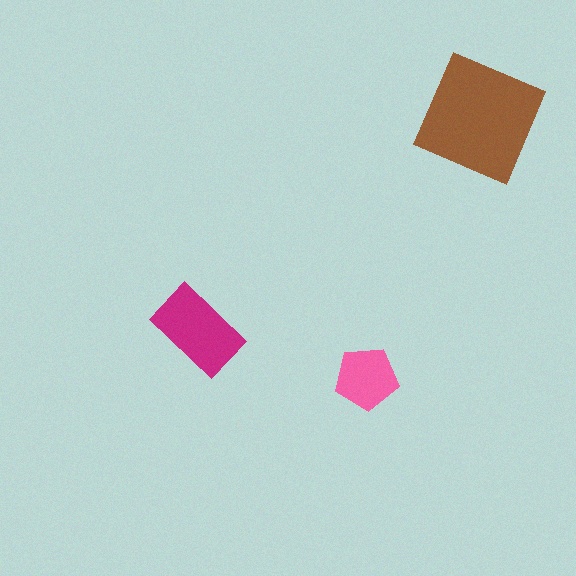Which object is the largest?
The brown square.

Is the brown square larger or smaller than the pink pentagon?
Larger.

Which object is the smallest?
The pink pentagon.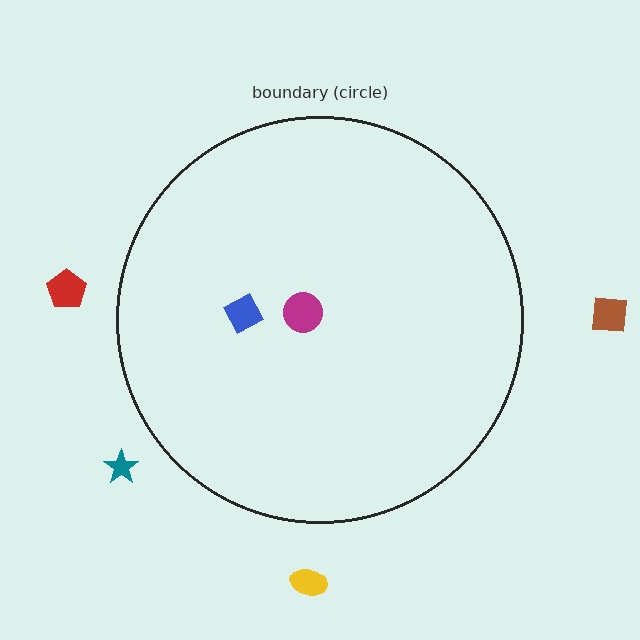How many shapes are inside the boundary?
2 inside, 4 outside.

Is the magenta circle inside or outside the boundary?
Inside.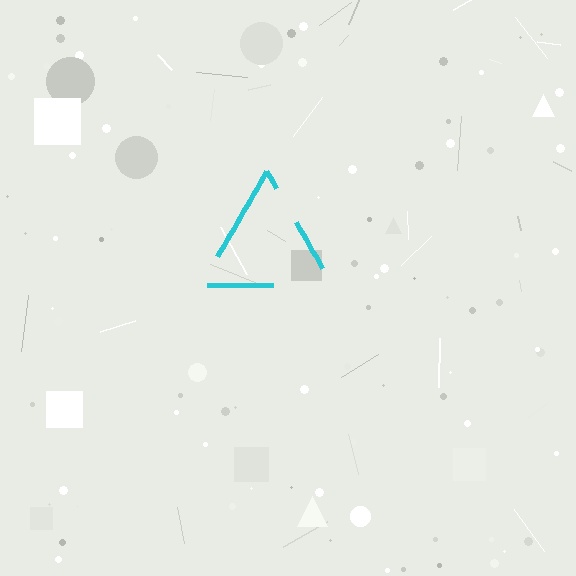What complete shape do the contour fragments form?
The contour fragments form a triangle.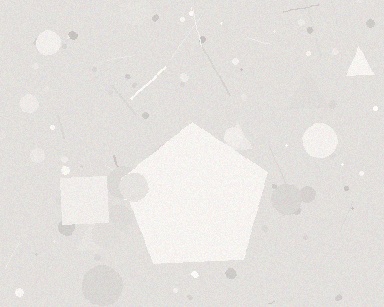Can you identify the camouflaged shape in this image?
The camouflaged shape is a pentagon.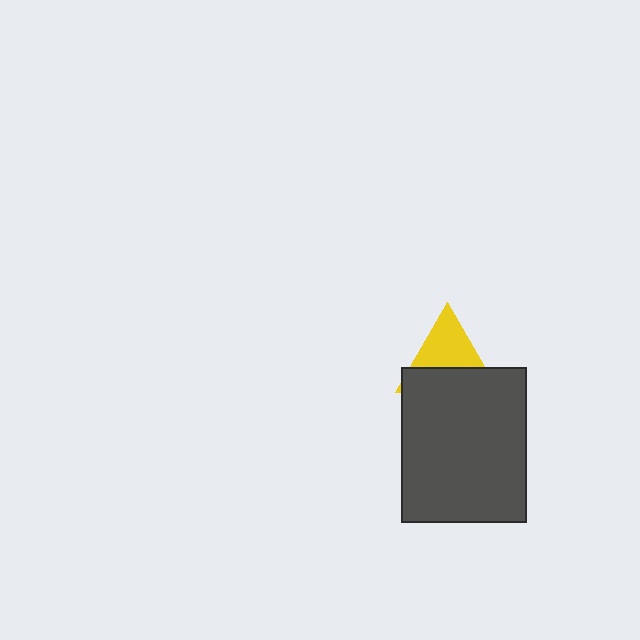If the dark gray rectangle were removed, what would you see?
You would see the complete yellow triangle.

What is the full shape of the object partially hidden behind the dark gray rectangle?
The partially hidden object is a yellow triangle.